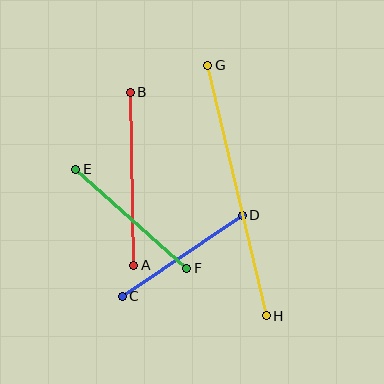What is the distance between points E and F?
The distance is approximately 149 pixels.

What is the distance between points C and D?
The distance is approximately 145 pixels.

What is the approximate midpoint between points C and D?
The midpoint is at approximately (182, 256) pixels.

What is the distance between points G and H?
The distance is approximately 257 pixels.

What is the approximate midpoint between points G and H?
The midpoint is at approximately (237, 190) pixels.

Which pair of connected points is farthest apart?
Points G and H are farthest apart.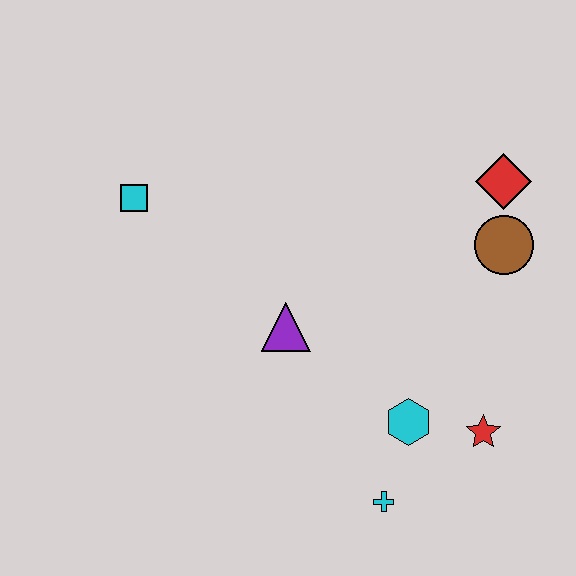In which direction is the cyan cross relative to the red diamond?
The cyan cross is below the red diamond.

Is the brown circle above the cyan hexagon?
Yes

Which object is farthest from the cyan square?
The red star is farthest from the cyan square.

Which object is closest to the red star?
The cyan hexagon is closest to the red star.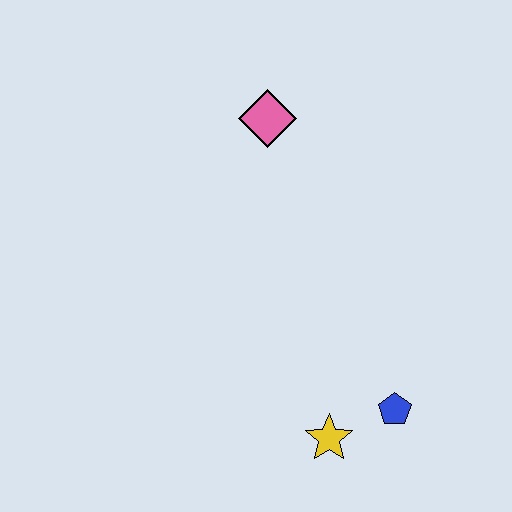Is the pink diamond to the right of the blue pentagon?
No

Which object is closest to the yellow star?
The blue pentagon is closest to the yellow star.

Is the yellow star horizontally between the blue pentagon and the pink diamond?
Yes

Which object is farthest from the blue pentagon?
The pink diamond is farthest from the blue pentagon.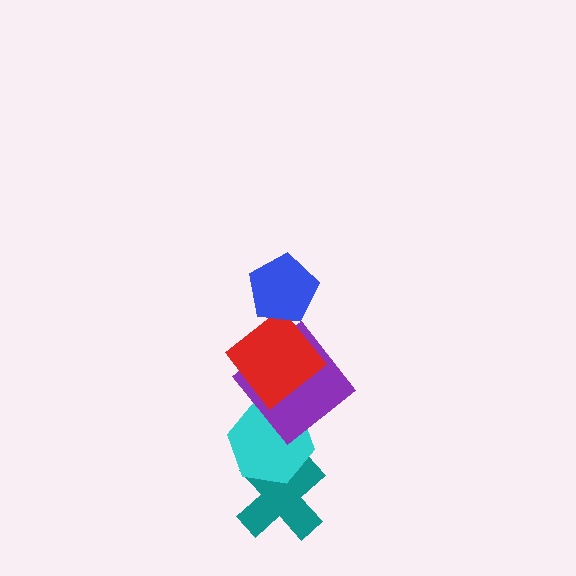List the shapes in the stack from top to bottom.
From top to bottom: the blue pentagon, the red diamond, the purple diamond, the cyan hexagon, the teal cross.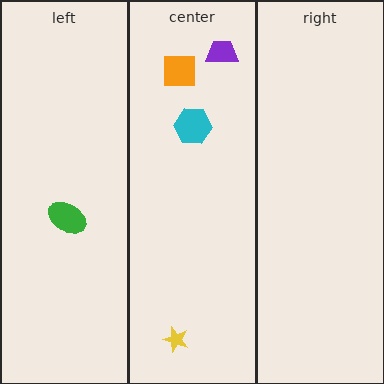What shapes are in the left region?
The green ellipse.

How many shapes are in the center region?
4.